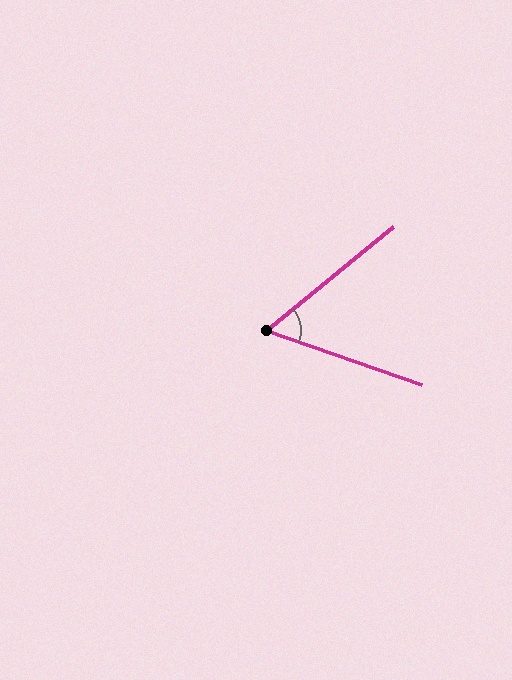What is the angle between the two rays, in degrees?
Approximately 59 degrees.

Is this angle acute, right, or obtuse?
It is acute.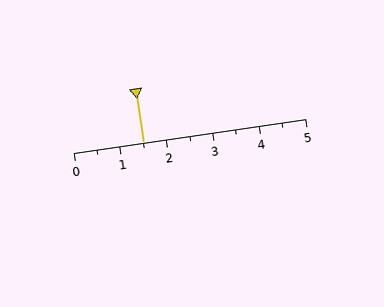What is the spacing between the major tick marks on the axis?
The major ticks are spaced 1 apart.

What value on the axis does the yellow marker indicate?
The marker indicates approximately 1.5.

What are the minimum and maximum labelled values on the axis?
The axis runs from 0 to 5.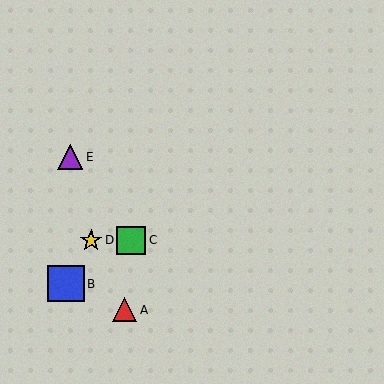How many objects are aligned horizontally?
2 objects (C, D) are aligned horizontally.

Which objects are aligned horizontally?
Objects C, D are aligned horizontally.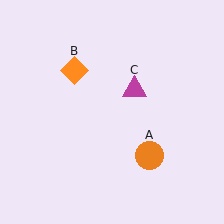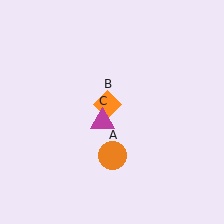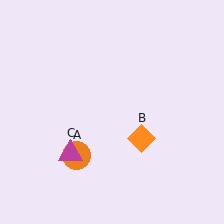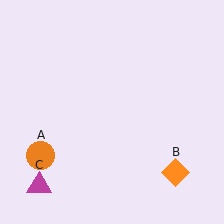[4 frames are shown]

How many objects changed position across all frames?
3 objects changed position: orange circle (object A), orange diamond (object B), magenta triangle (object C).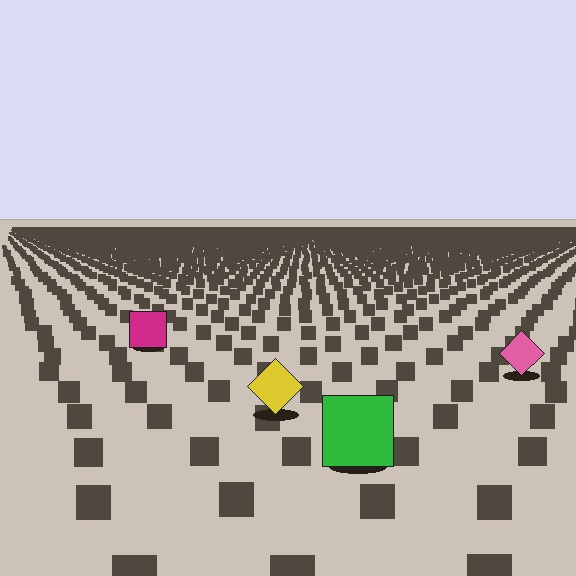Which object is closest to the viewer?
The green square is closest. The texture marks near it are larger and more spread out.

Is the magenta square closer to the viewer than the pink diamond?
No. The pink diamond is closer — you can tell from the texture gradient: the ground texture is coarser near it.